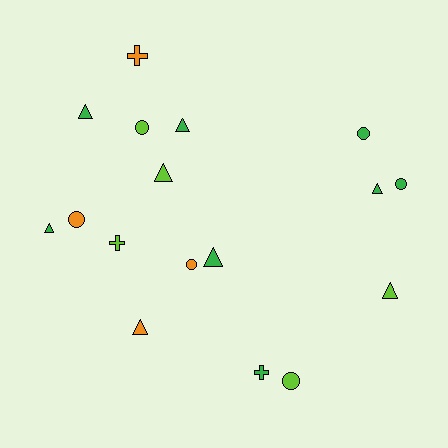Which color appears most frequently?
Green, with 8 objects.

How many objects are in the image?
There are 17 objects.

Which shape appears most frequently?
Triangle, with 8 objects.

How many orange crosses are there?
There is 1 orange cross.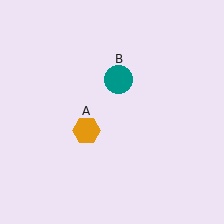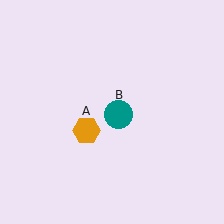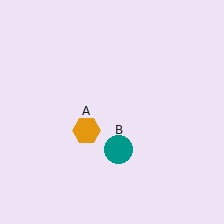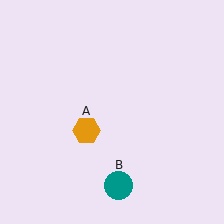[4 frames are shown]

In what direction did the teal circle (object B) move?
The teal circle (object B) moved down.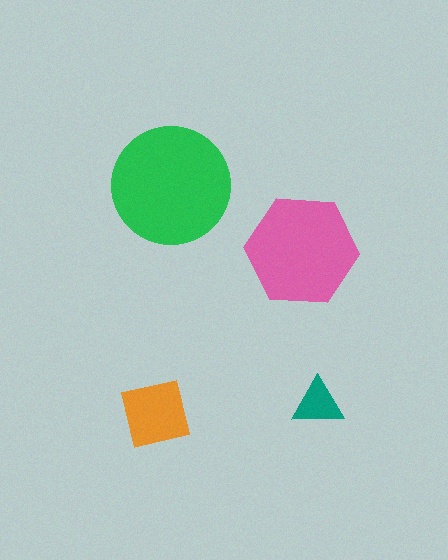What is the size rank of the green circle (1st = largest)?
1st.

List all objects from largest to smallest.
The green circle, the pink hexagon, the orange square, the teal triangle.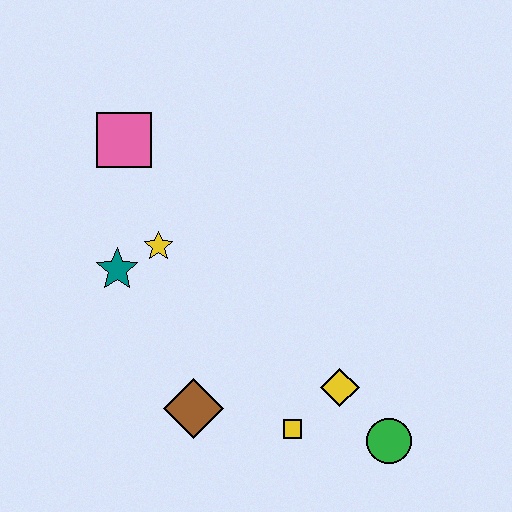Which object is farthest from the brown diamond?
The pink square is farthest from the brown diamond.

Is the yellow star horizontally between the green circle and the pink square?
Yes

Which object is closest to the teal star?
The yellow star is closest to the teal star.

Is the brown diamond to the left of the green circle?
Yes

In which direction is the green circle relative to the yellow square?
The green circle is to the right of the yellow square.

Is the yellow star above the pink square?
No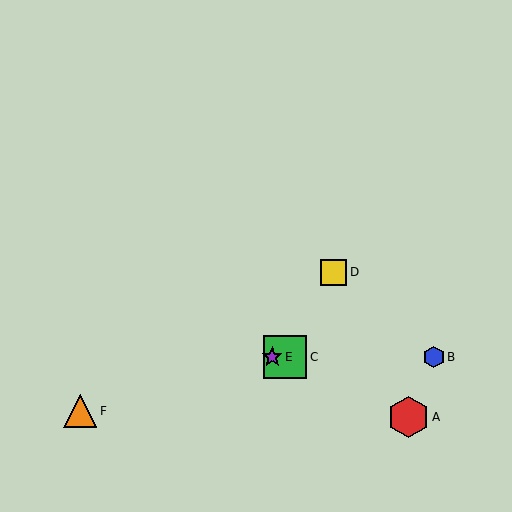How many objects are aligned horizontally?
3 objects (B, C, E) are aligned horizontally.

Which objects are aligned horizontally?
Objects B, C, E are aligned horizontally.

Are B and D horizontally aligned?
No, B is at y≈357 and D is at y≈272.